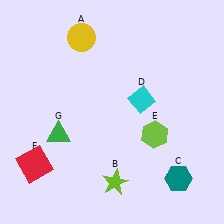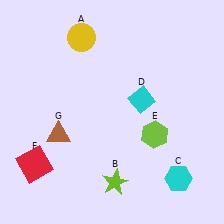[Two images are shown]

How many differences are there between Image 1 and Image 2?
There are 2 differences between the two images.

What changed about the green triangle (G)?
In Image 1, G is green. In Image 2, it changed to brown.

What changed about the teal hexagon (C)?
In Image 1, C is teal. In Image 2, it changed to cyan.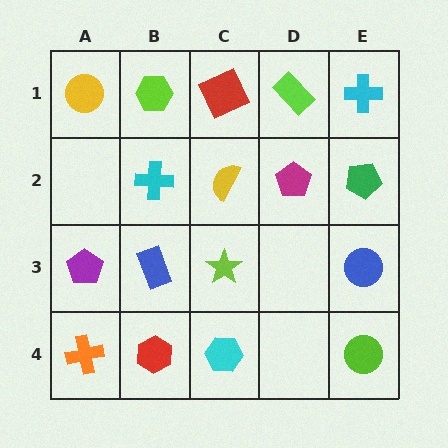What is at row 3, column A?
A purple pentagon.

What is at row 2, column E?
A green pentagon.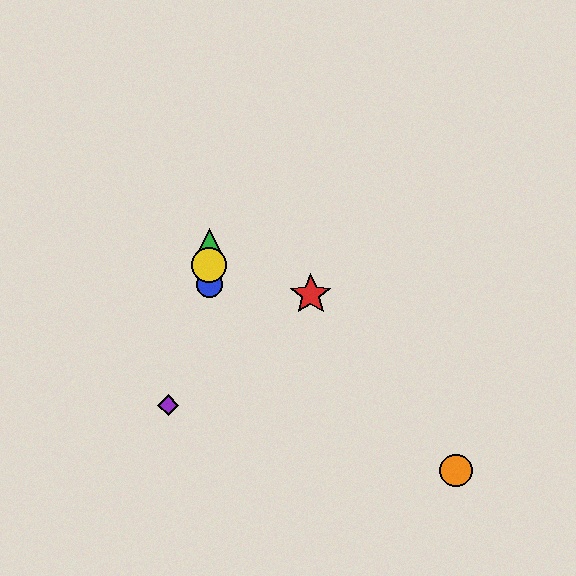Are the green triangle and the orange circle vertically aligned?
No, the green triangle is at x≈209 and the orange circle is at x≈456.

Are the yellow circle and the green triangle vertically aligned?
Yes, both are at x≈209.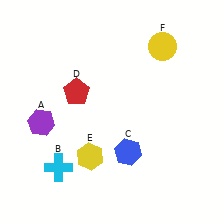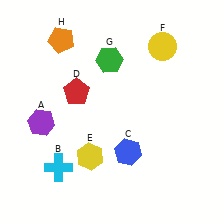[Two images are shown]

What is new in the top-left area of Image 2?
A green hexagon (G) was added in the top-left area of Image 2.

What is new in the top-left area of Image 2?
An orange pentagon (H) was added in the top-left area of Image 2.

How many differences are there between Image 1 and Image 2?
There are 2 differences between the two images.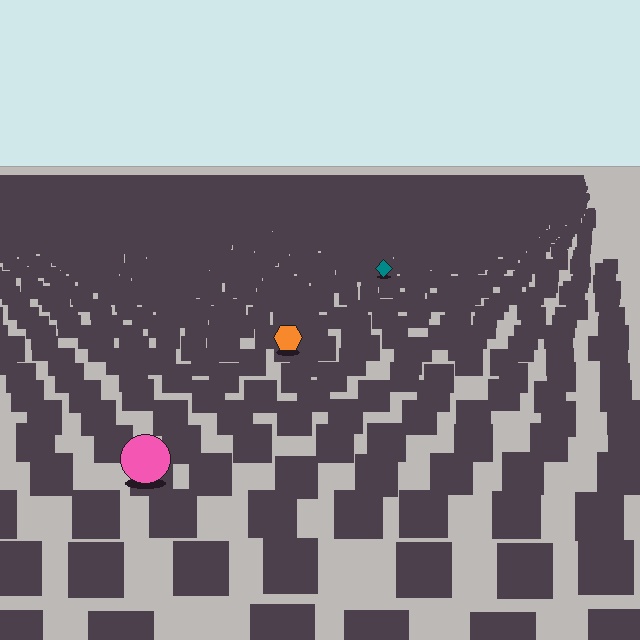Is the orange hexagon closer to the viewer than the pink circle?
No. The pink circle is closer — you can tell from the texture gradient: the ground texture is coarser near it.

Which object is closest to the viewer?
The pink circle is closest. The texture marks near it are larger and more spread out.